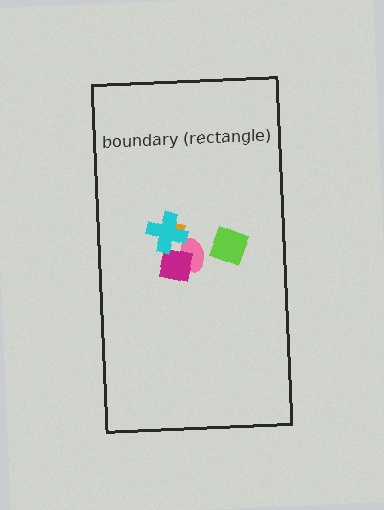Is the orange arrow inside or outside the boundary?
Inside.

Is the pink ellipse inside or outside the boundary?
Inside.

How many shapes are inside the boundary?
5 inside, 0 outside.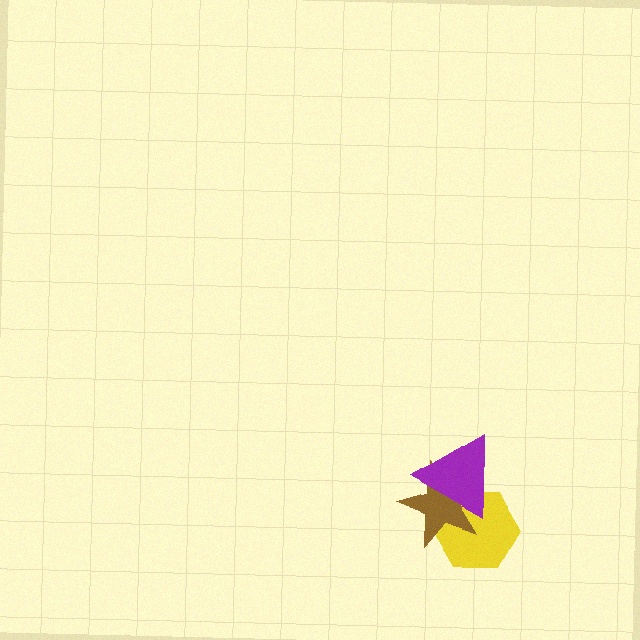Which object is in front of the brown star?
The purple triangle is in front of the brown star.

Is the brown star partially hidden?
Yes, it is partially covered by another shape.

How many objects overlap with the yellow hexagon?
2 objects overlap with the yellow hexagon.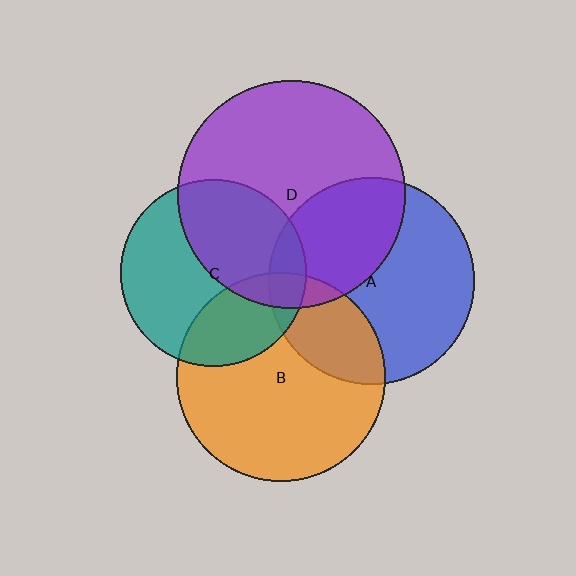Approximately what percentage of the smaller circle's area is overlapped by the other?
Approximately 45%.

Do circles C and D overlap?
Yes.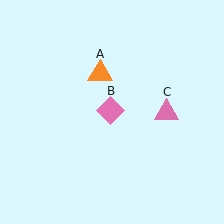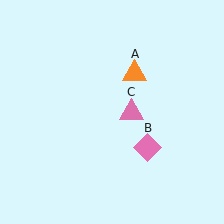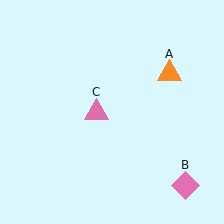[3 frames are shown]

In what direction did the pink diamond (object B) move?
The pink diamond (object B) moved down and to the right.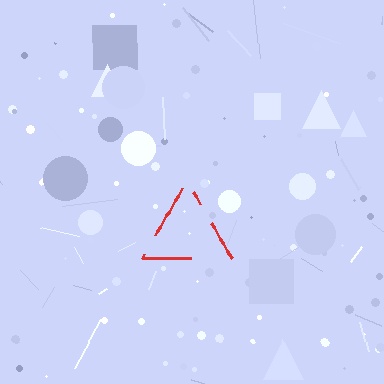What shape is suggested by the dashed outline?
The dashed outline suggests a triangle.